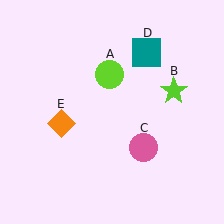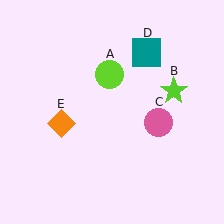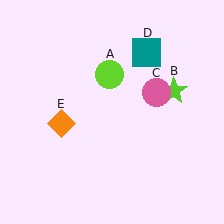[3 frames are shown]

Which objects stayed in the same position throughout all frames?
Lime circle (object A) and lime star (object B) and teal square (object D) and orange diamond (object E) remained stationary.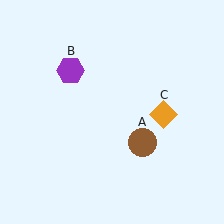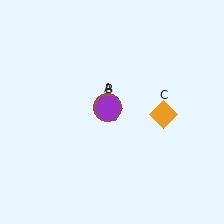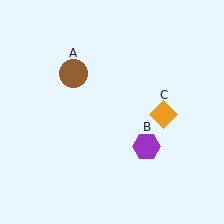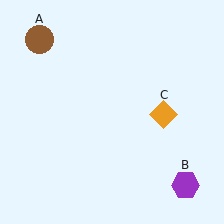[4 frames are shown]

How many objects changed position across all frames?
2 objects changed position: brown circle (object A), purple hexagon (object B).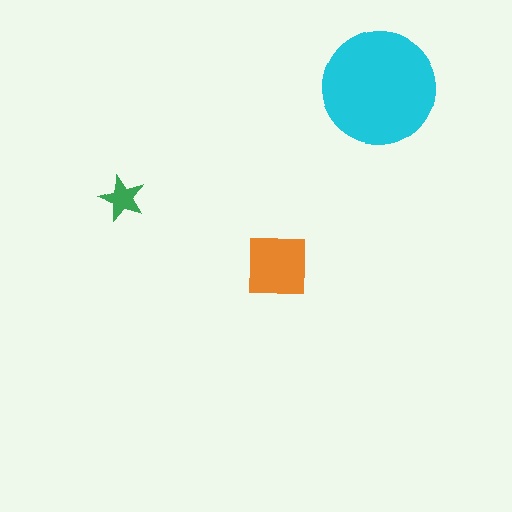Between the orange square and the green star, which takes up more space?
The orange square.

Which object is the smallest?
The green star.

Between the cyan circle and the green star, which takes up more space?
The cyan circle.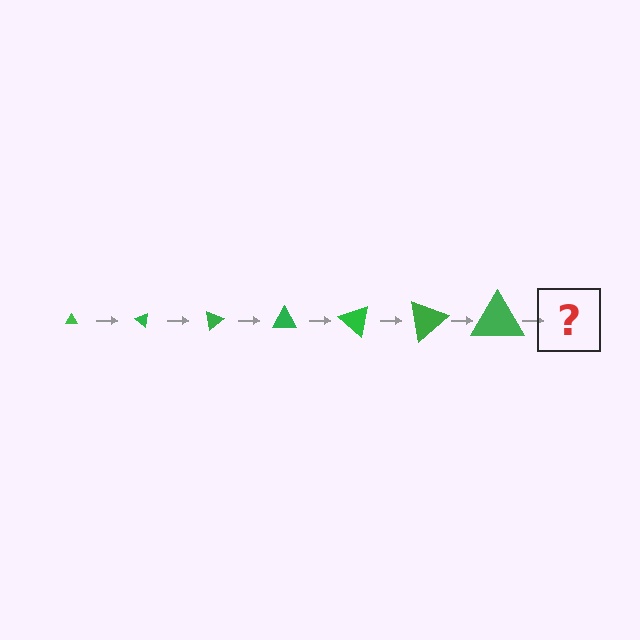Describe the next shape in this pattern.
It should be a triangle, larger than the previous one and rotated 280 degrees from the start.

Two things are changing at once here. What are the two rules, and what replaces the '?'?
The two rules are that the triangle grows larger each step and it rotates 40 degrees each step. The '?' should be a triangle, larger than the previous one and rotated 280 degrees from the start.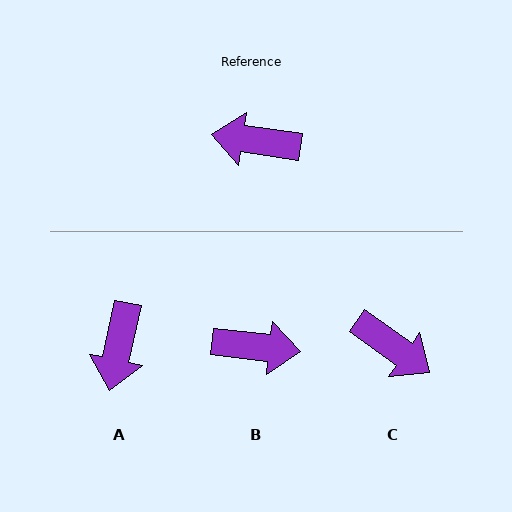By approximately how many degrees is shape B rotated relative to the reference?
Approximately 178 degrees clockwise.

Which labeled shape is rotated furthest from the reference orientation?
B, about 178 degrees away.